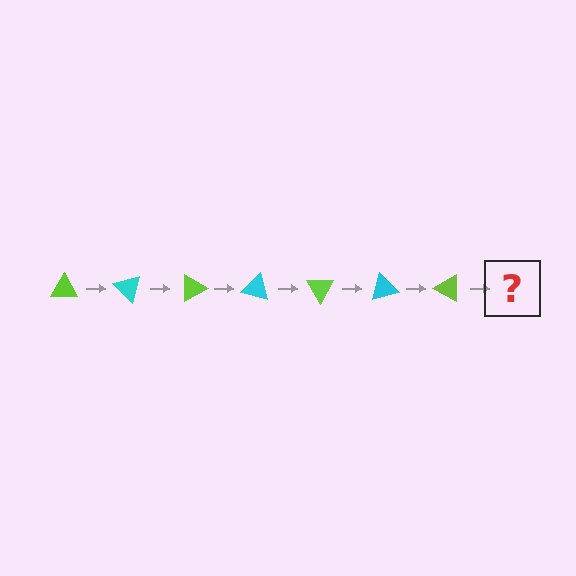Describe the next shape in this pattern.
It should be a cyan triangle, rotated 315 degrees from the start.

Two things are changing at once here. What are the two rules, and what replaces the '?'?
The two rules are that it rotates 45 degrees each step and the color cycles through lime and cyan. The '?' should be a cyan triangle, rotated 315 degrees from the start.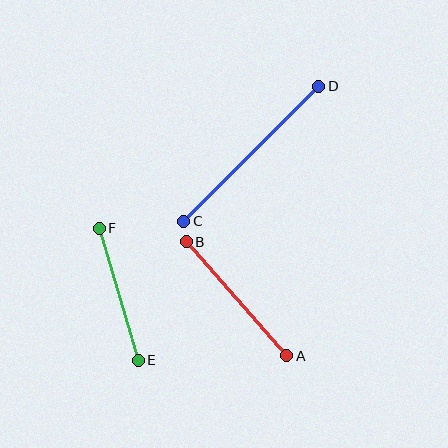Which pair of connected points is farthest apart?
Points C and D are farthest apart.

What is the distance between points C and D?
The distance is approximately 191 pixels.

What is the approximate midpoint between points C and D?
The midpoint is at approximately (251, 154) pixels.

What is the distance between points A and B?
The distance is approximately 152 pixels.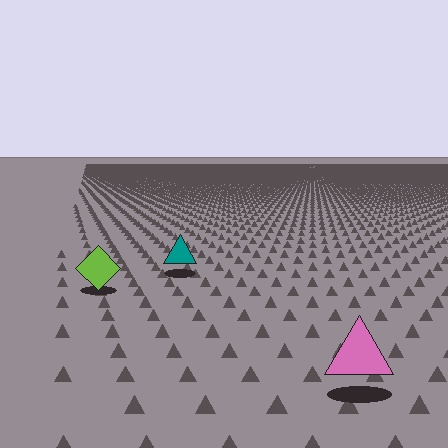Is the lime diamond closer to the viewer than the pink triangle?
No. The pink triangle is closer — you can tell from the texture gradient: the ground texture is coarser near it.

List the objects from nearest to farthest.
From nearest to farthest: the pink triangle, the lime diamond, the teal triangle.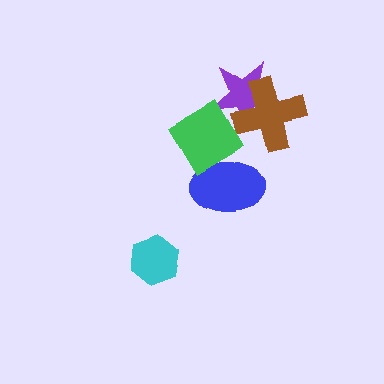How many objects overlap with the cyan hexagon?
0 objects overlap with the cyan hexagon.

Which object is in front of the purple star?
The brown cross is in front of the purple star.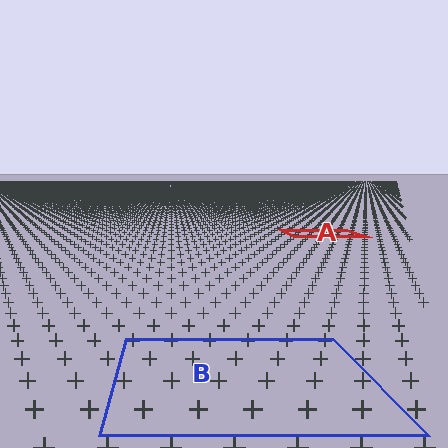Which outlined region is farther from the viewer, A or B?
Region A is farther from the viewer — the texture elements inside it appear smaller and more densely packed.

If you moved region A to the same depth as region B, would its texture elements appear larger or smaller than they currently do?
They would appear larger. At a closer depth, the same texture elements are projected at a bigger on-screen size.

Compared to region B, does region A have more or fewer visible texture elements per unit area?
Region A has more texture elements per unit area — they are packed more densely because it is farther away.